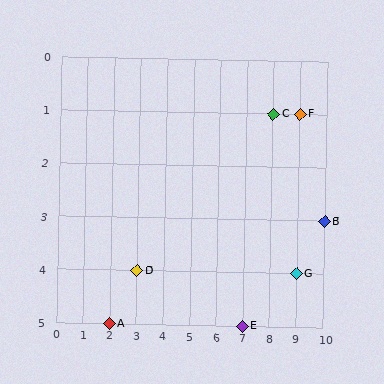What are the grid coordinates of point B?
Point B is at grid coordinates (10, 3).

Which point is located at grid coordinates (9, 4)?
Point G is at (9, 4).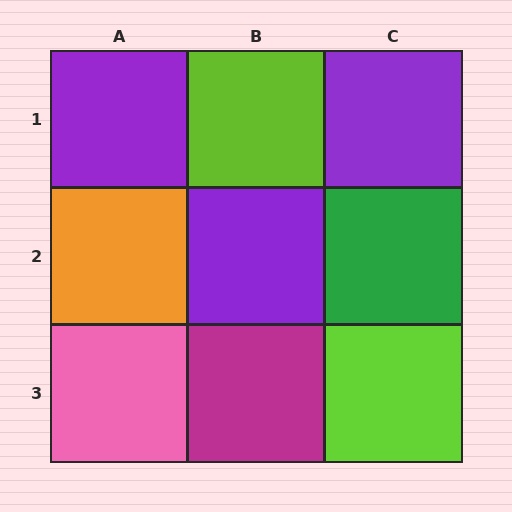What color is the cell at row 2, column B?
Purple.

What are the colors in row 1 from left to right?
Purple, lime, purple.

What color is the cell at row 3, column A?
Pink.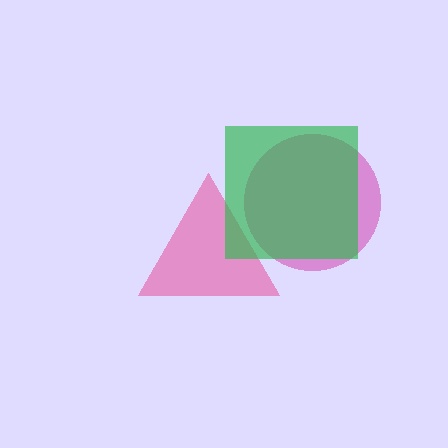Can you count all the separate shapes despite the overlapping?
Yes, there are 3 separate shapes.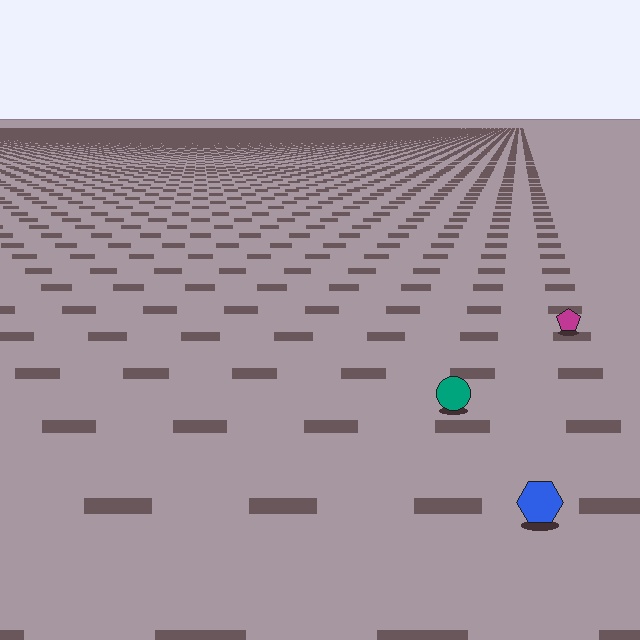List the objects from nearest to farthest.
From nearest to farthest: the blue hexagon, the teal circle, the magenta pentagon.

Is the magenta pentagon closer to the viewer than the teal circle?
No. The teal circle is closer — you can tell from the texture gradient: the ground texture is coarser near it.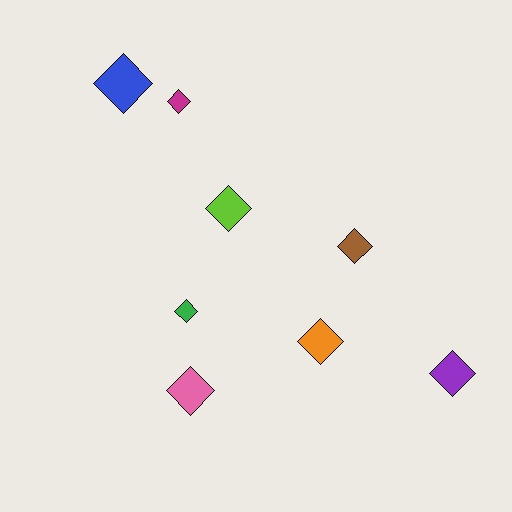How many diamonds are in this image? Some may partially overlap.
There are 8 diamonds.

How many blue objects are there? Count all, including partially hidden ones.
There is 1 blue object.